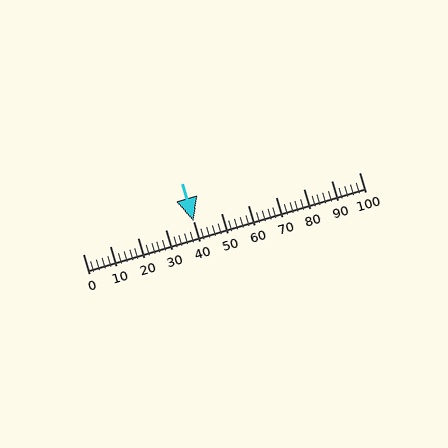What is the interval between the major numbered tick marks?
The major tick marks are spaced 10 units apart.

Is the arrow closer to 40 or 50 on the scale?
The arrow is closer to 40.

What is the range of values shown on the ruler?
The ruler shows values from 0 to 100.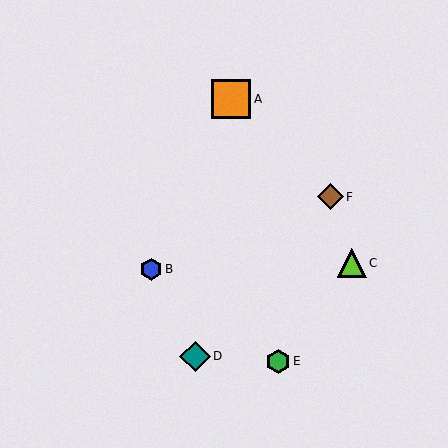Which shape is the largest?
The orange square (labeled A) is the largest.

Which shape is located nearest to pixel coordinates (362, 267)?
The lime triangle (labeled C) at (352, 263) is nearest to that location.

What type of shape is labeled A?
Shape A is an orange square.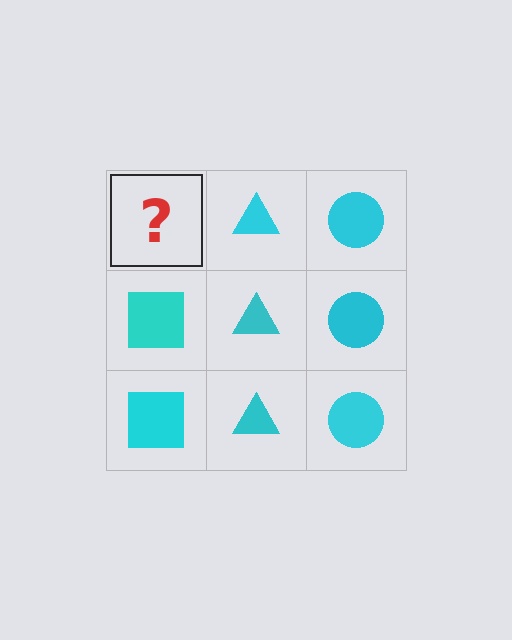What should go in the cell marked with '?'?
The missing cell should contain a cyan square.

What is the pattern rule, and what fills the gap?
The rule is that each column has a consistent shape. The gap should be filled with a cyan square.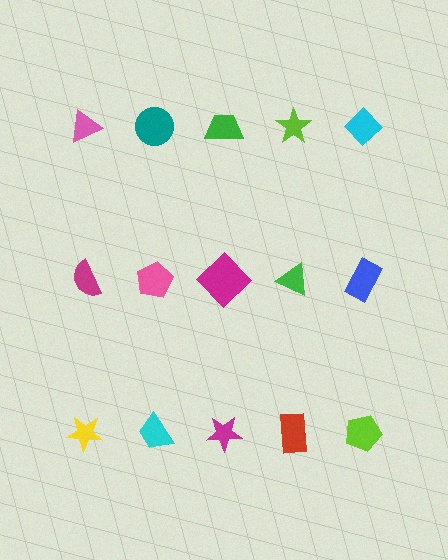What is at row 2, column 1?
A magenta semicircle.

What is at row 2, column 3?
A magenta diamond.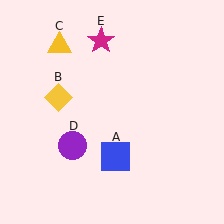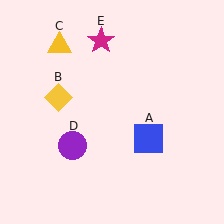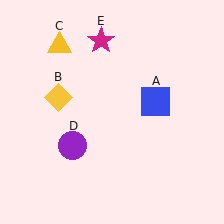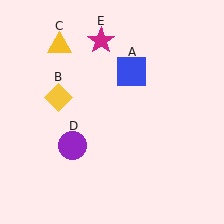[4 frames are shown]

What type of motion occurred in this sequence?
The blue square (object A) rotated counterclockwise around the center of the scene.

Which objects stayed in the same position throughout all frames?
Yellow diamond (object B) and yellow triangle (object C) and purple circle (object D) and magenta star (object E) remained stationary.